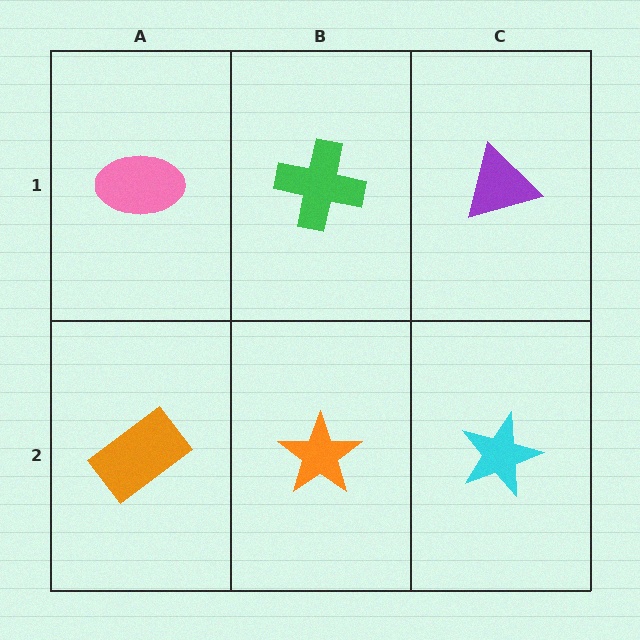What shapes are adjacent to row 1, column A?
An orange rectangle (row 2, column A), a green cross (row 1, column B).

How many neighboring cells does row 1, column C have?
2.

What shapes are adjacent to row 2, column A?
A pink ellipse (row 1, column A), an orange star (row 2, column B).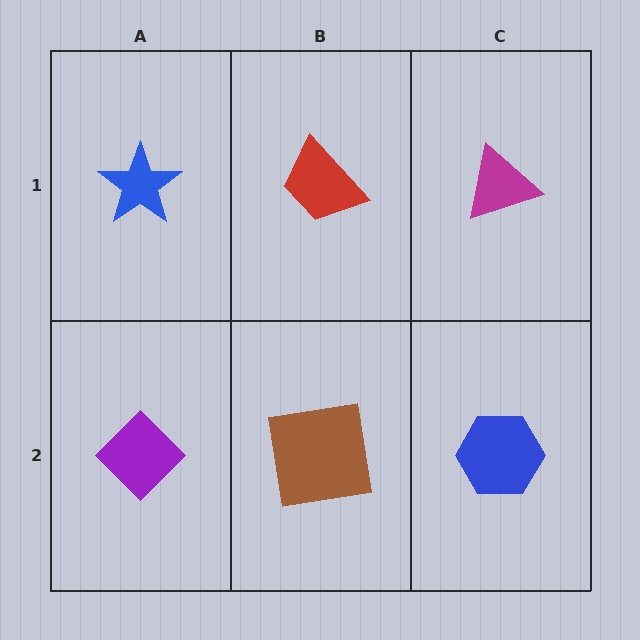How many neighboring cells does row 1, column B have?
3.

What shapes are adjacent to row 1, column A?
A purple diamond (row 2, column A), a red trapezoid (row 1, column B).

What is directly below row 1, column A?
A purple diamond.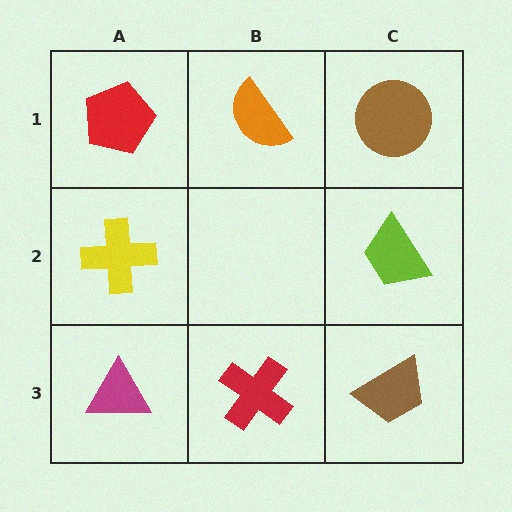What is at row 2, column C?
A lime trapezoid.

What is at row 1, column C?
A brown circle.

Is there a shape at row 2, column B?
No, that cell is empty.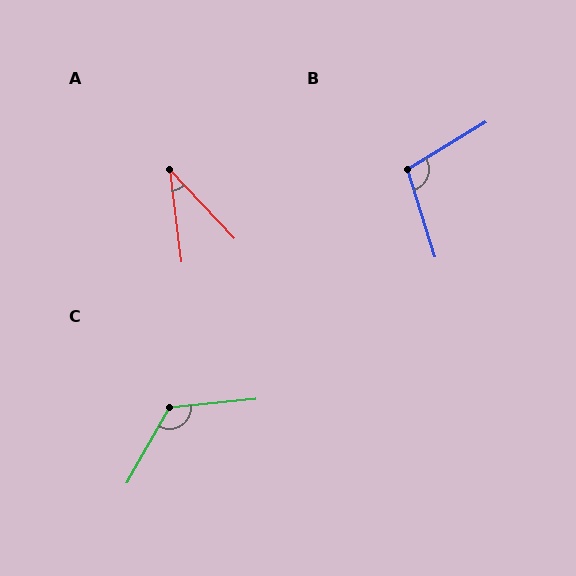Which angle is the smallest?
A, at approximately 36 degrees.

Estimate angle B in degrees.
Approximately 104 degrees.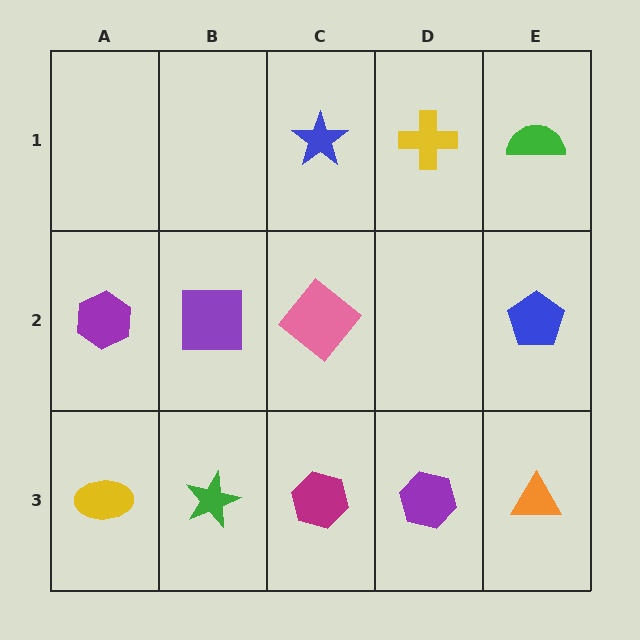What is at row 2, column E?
A blue pentagon.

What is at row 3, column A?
A yellow ellipse.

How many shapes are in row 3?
5 shapes.